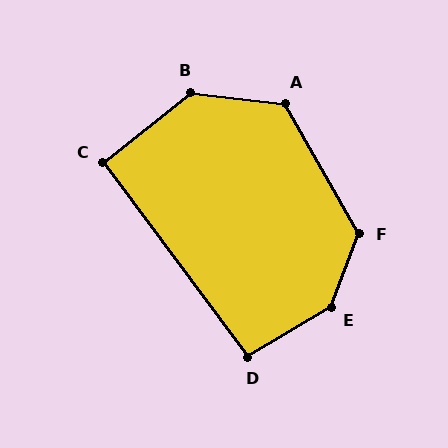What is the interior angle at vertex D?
Approximately 96 degrees (obtuse).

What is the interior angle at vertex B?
Approximately 135 degrees (obtuse).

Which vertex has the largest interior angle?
E, at approximately 142 degrees.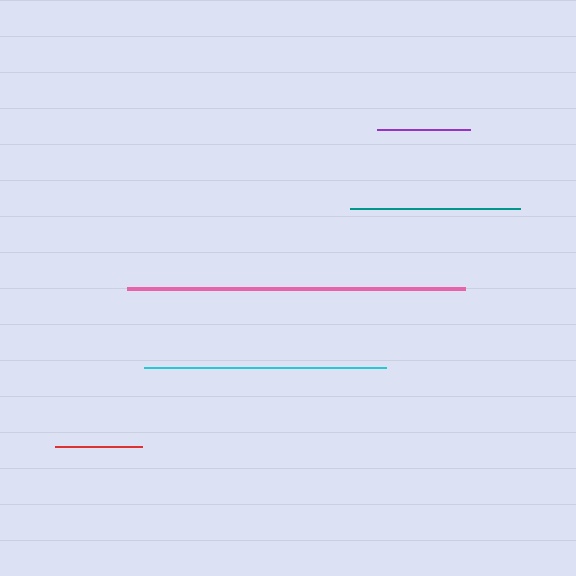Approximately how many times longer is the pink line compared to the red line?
The pink line is approximately 3.9 times the length of the red line.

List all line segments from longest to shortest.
From longest to shortest: pink, cyan, teal, purple, red.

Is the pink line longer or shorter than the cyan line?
The pink line is longer than the cyan line.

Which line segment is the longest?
The pink line is the longest at approximately 338 pixels.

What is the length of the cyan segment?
The cyan segment is approximately 242 pixels long.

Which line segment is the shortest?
The red line is the shortest at approximately 87 pixels.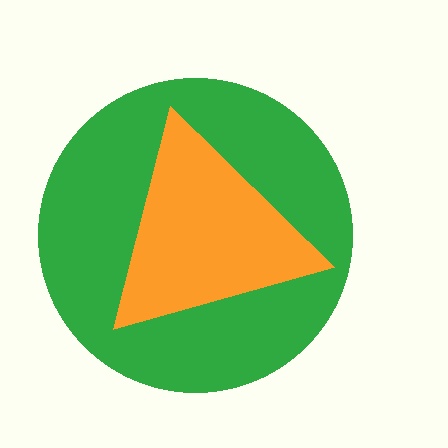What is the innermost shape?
The orange triangle.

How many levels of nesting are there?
2.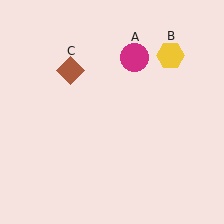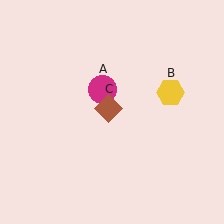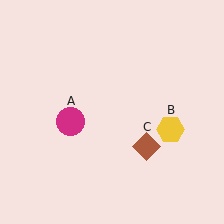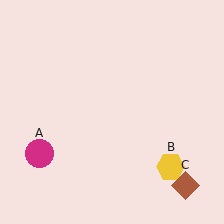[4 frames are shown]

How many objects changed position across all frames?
3 objects changed position: magenta circle (object A), yellow hexagon (object B), brown diamond (object C).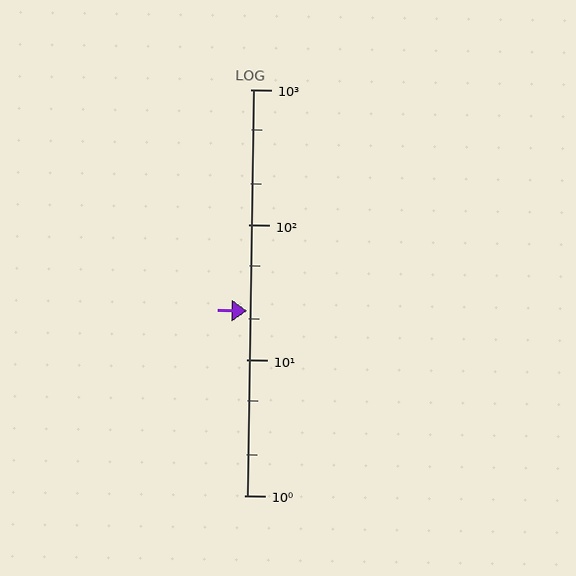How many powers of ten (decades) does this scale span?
The scale spans 3 decades, from 1 to 1000.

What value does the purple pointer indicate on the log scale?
The pointer indicates approximately 23.